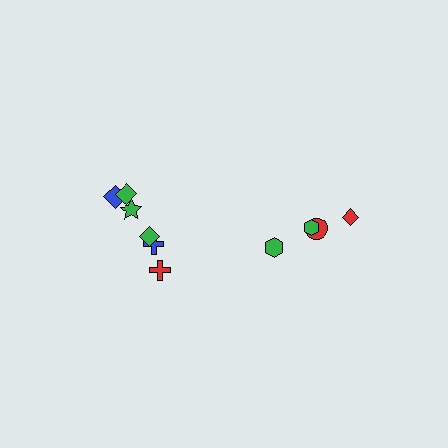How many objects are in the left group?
There are 6 objects.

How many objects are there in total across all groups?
There are 10 objects.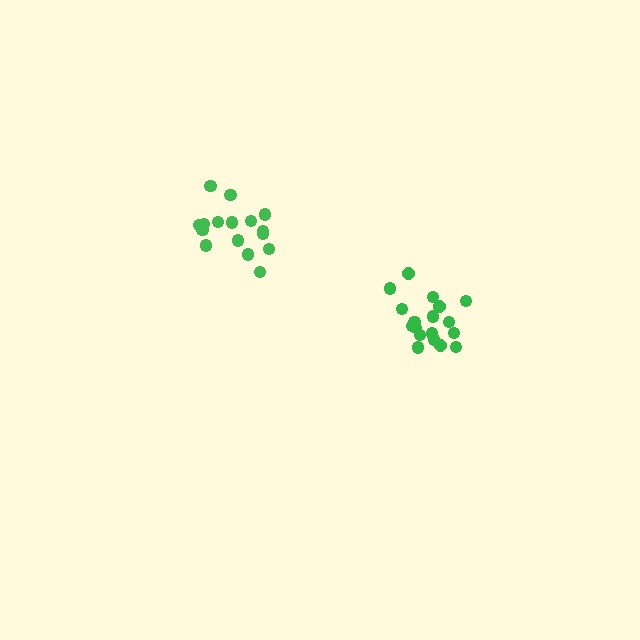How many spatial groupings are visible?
There are 2 spatial groupings.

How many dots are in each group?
Group 1: 18 dots, Group 2: 16 dots (34 total).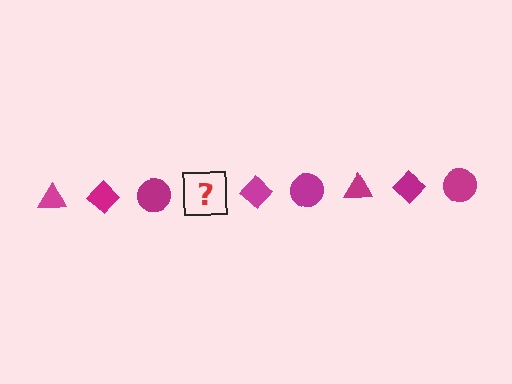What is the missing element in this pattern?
The missing element is a magenta triangle.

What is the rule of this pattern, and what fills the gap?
The rule is that the pattern cycles through triangle, diamond, circle shapes in magenta. The gap should be filled with a magenta triangle.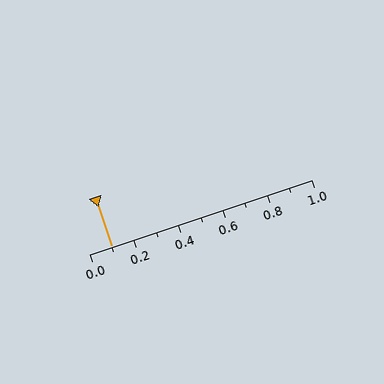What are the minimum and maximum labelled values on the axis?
The axis runs from 0.0 to 1.0.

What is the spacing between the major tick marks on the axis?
The major ticks are spaced 0.2 apart.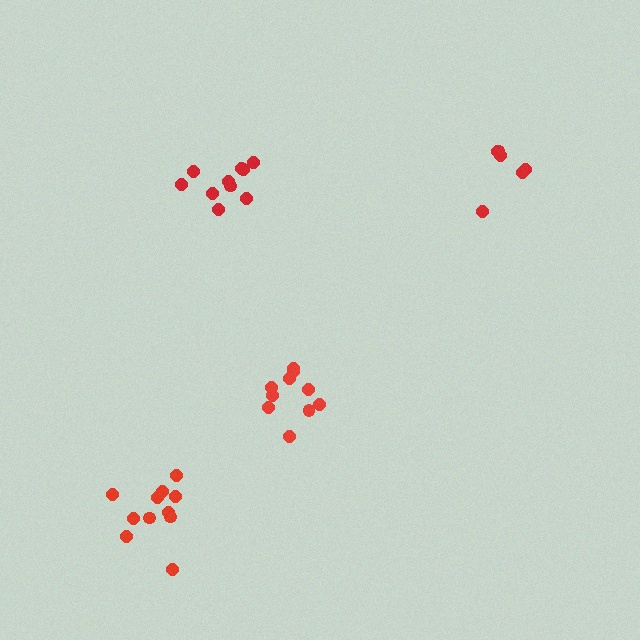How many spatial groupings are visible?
There are 4 spatial groupings.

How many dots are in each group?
Group 1: 6 dots, Group 2: 10 dots, Group 3: 10 dots, Group 4: 11 dots (37 total).